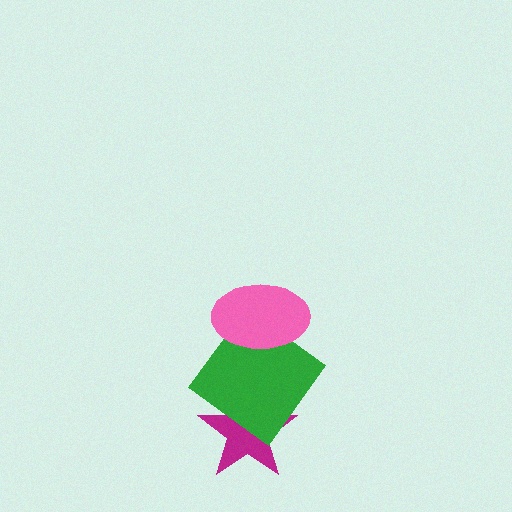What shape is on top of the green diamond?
The pink ellipse is on top of the green diamond.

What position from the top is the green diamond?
The green diamond is 2nd from the top.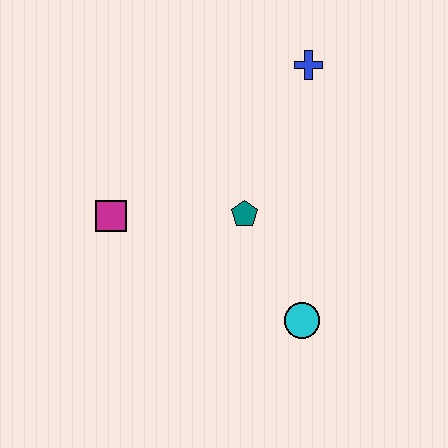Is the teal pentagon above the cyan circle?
Yes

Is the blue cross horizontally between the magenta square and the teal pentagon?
No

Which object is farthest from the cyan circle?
The blue cross is farthest from the cyan circle.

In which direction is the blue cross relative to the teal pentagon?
The blue cross is above the teal pentagon.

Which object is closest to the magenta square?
The teal pentagon is closest to the magenta square.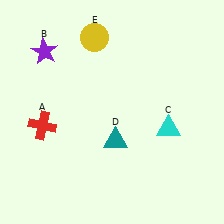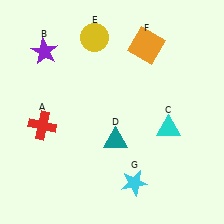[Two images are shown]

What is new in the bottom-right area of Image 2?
A cyan star (G) was added in the bottom-right area of Image 2.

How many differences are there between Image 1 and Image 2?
There are 2 differences between the two images.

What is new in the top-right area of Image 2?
An orange square (F) was added in the top-right area of Image 2.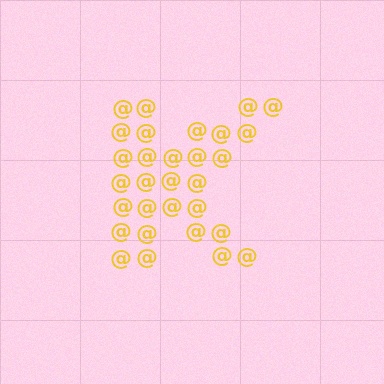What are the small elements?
The small elements are at signs.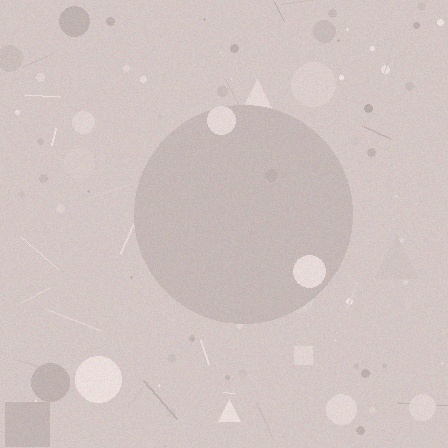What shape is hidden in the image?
A circle is hidden in the image.